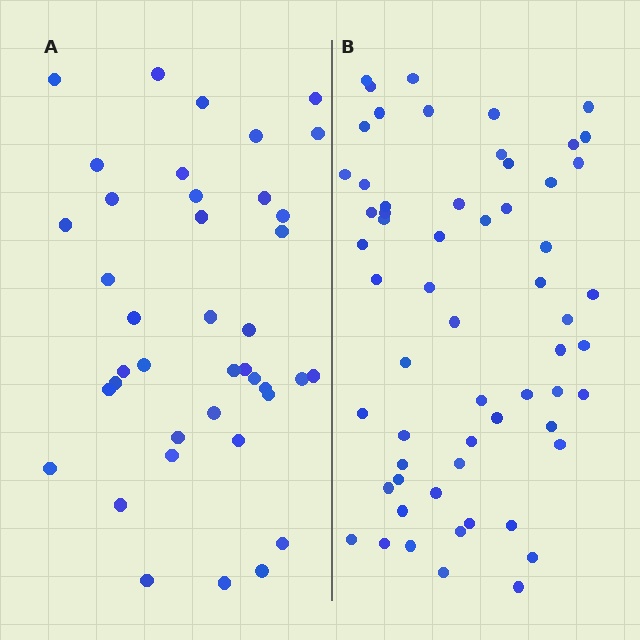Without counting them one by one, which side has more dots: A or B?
Region B (the right region) has more dots.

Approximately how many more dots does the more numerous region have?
Region B has approximately 20 more dots than region A.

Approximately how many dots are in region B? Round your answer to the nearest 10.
About 60 dots.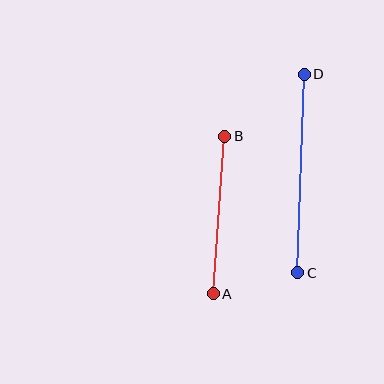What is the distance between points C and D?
The distance is approximately 199 pixels.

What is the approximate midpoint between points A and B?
The midpoint is at approximately (219, 215) pixels.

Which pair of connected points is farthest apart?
Points C and D are farthest apart.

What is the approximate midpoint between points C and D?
The midpoint is at approximately (301, 174) pixels.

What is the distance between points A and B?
The distance is approximately 158 pixels.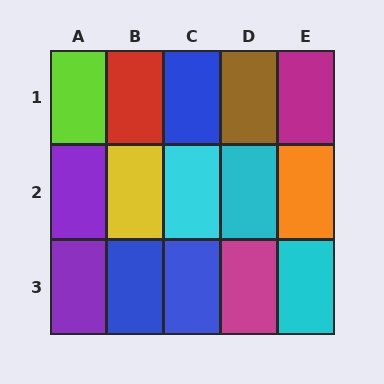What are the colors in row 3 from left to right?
Purple, blue, blue, magenta, cyan.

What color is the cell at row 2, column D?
Cyan.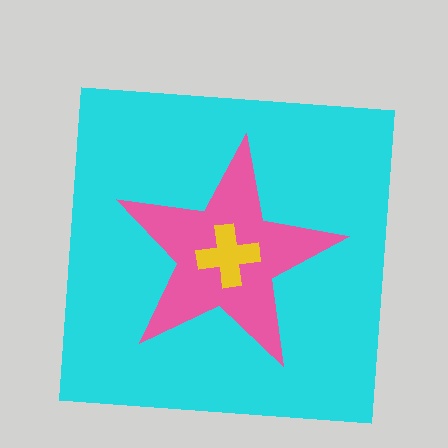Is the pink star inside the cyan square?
Yes.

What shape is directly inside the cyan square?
The pink star.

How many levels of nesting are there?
3.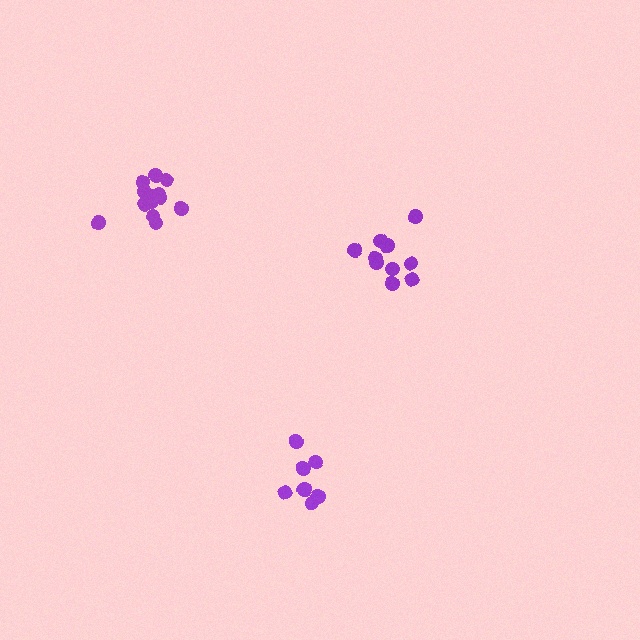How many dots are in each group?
Group 1: 13 dots, Group 2: 8 dots, Group 3: 10 dots (31 total).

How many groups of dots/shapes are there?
There are 3 groups.